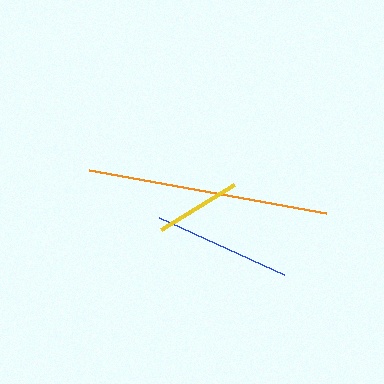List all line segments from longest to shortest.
From longest to shortest: orange, blue, yellow.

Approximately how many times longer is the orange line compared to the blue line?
The orange line is approximately 1.8 times the length of the blue line.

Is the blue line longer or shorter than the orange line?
The orange line is longer than the blue line.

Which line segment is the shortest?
The yellow line is the shortest at approximately 85 pixels.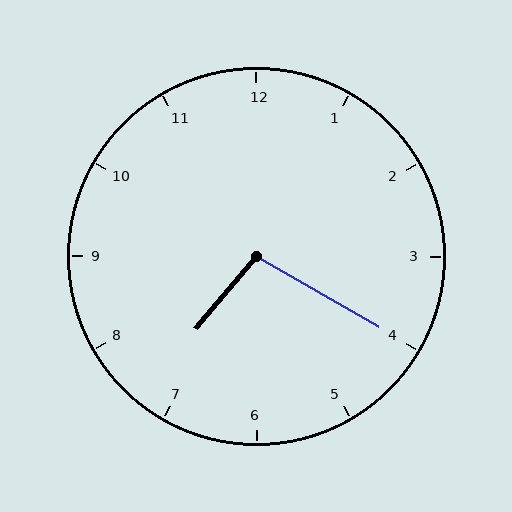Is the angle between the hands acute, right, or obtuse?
It is obtuse.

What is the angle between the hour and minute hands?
Approximately 100 degrees.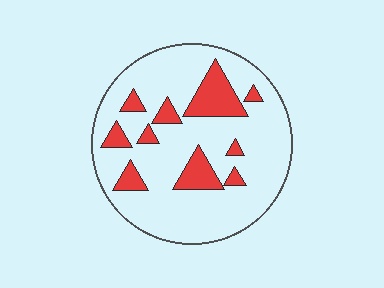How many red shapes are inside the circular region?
10.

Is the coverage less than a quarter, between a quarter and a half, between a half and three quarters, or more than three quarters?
Less than a quarter.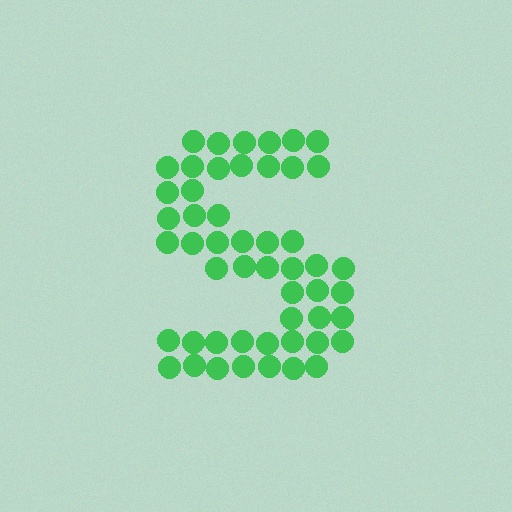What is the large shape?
The large shape is the letter S.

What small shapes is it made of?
It is made of small circles.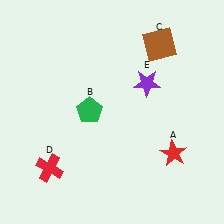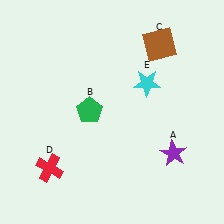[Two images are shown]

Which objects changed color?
A changed from red to purple. E changed from purple to cyan.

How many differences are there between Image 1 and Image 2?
There are 2 differences between the two images.